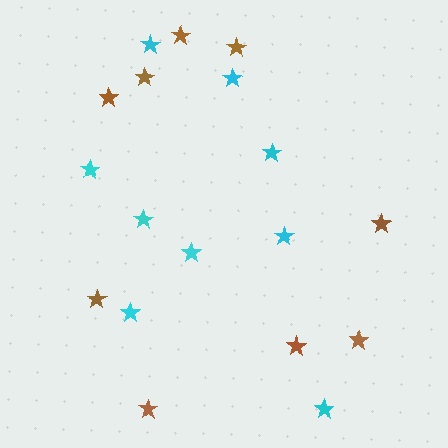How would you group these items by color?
There are 2 groups: one group of cyan stars (9) and one group of brown stars (9).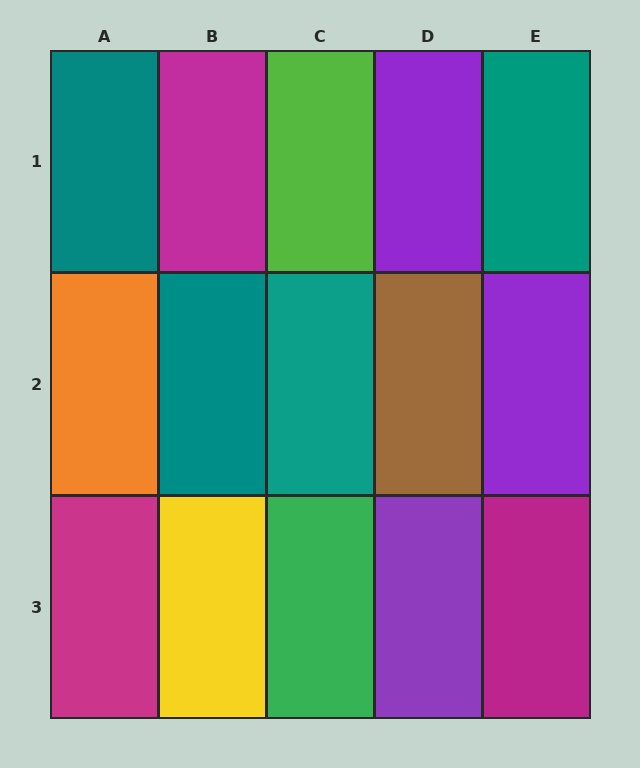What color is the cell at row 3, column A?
Magenta.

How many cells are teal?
4 cells are teal.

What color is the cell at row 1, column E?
Teal.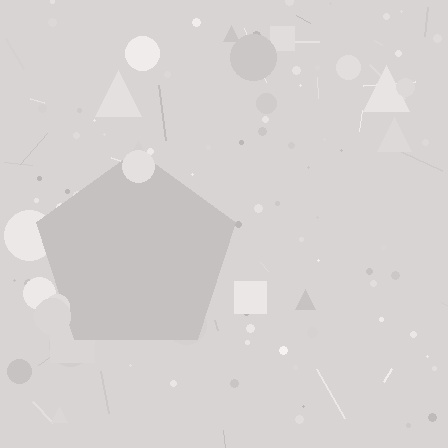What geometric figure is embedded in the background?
A pentagon is embedded in the background.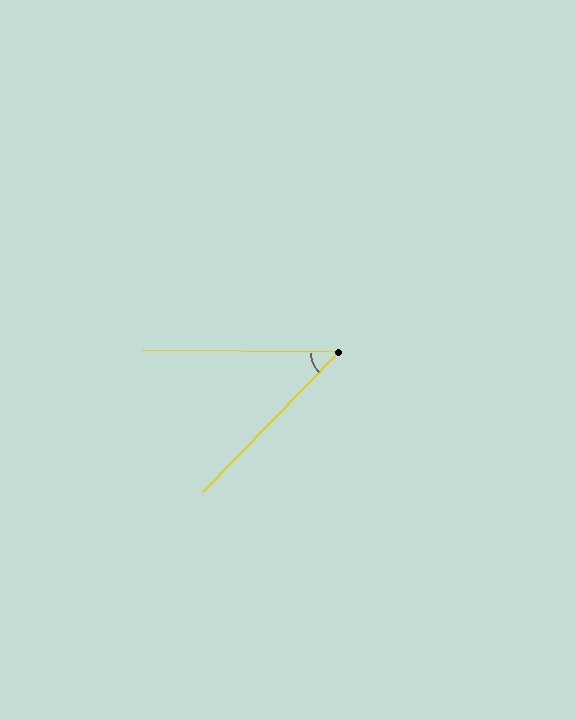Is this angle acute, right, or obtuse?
It is acute.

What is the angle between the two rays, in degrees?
Approximately 46 degrees.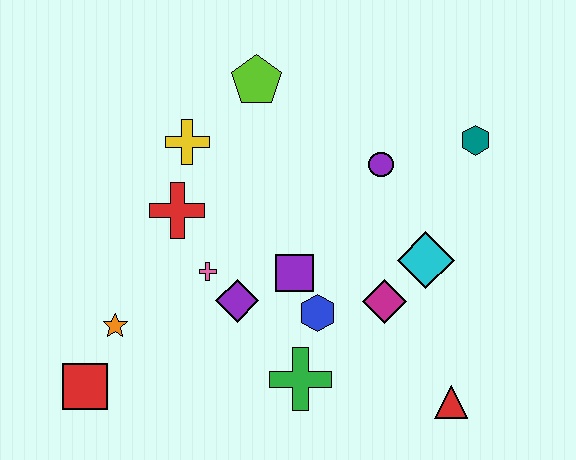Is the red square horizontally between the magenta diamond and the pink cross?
No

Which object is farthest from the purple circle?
The red square is farthest from the purple circle.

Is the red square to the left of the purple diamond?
Yes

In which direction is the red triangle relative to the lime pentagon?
The red triangle is below the lime pentagon.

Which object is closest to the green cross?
The blue hexagon is closest to the green cross.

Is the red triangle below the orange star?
Yes